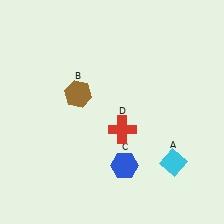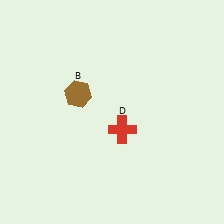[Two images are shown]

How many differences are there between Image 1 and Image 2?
There are 2 differences between the two images.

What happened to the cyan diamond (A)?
The cyan diamond (A) was removed in Image 2. It was in the bottom-right area of Image 1.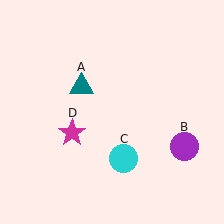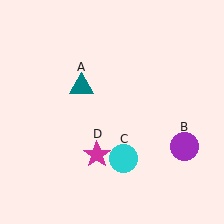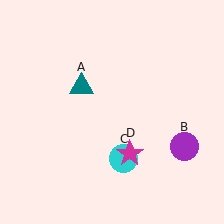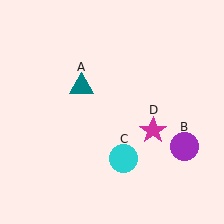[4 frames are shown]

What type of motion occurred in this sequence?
The magenta star (object D) rotated counterclockwise around the center of the scene.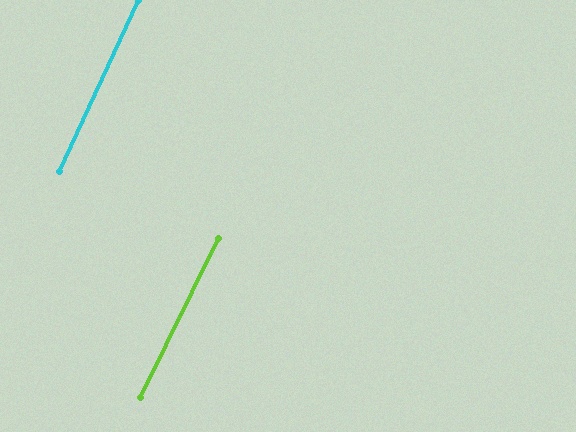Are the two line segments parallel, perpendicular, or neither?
Parallel — their directions differ by only 1.5°.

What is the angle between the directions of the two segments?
Approximately 1 degree.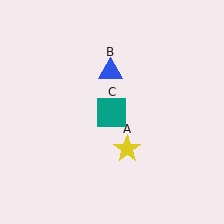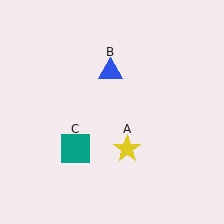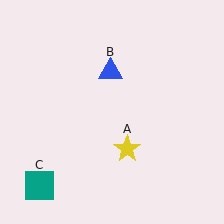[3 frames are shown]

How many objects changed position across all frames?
1 object changed position: teal square (object C).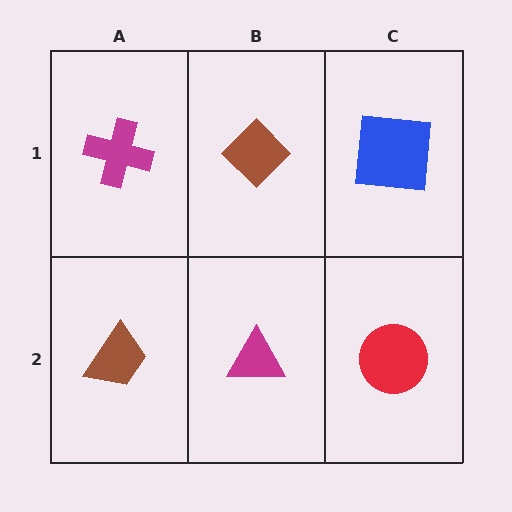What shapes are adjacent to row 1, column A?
A brown trapezoid (row 2, column A), a brown diamond (row 1, column B).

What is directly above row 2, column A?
A magenta cross.